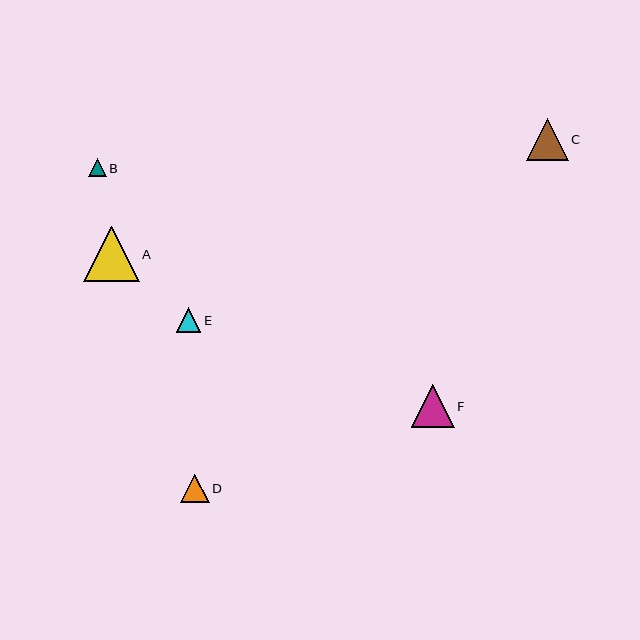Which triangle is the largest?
Triangle A is the largest with a size of approximately 56 pixels.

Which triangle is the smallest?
Triangle B is the smallest with a size of approximately 18 pixels.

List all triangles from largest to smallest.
From largest to smallest: A, F, C, D, E, B.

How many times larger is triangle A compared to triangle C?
Triangle A is approximately 1.3 times the size of triangle C.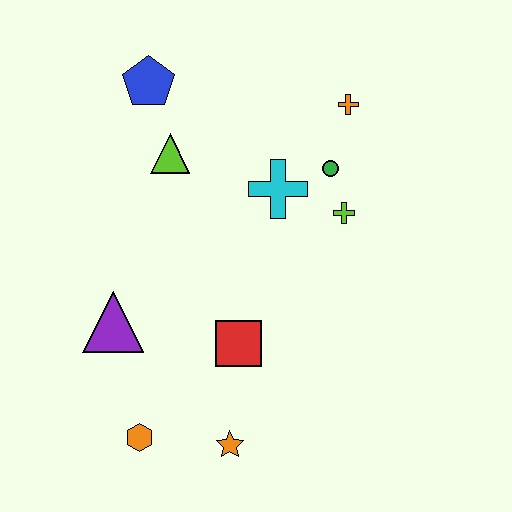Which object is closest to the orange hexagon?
The orange star is closest to the orange hexagon.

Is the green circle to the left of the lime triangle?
No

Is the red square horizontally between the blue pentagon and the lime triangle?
No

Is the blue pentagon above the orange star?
Yes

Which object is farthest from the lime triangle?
The orange star is farthest from the lime triangle.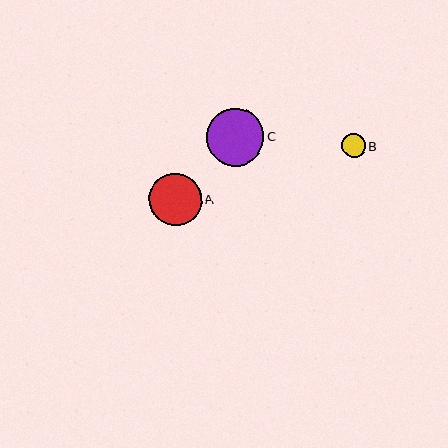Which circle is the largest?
Circle C is the largest with a size of approximately 58 pixels.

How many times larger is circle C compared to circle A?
Circle C is approximately 1.1 times the size of circle A.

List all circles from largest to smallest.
From largest to smallest: C, A, B.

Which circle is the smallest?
Circle B is the smallest with a size of approximately 24 pixels.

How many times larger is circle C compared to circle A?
Circle C is approximately 1.1 times the size of circle A.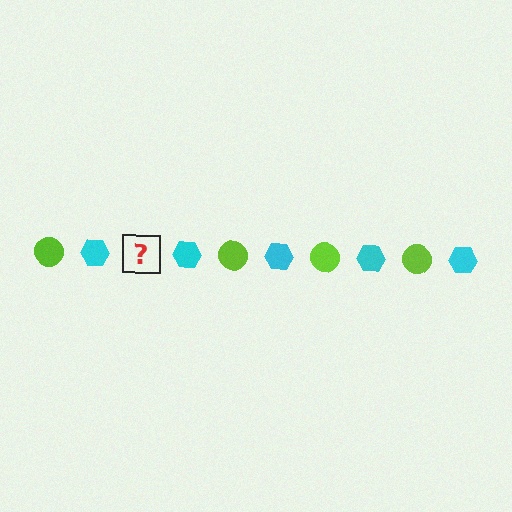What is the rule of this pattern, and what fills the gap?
The rule is that the pattern alternates between lime circle and cyan hexagon. The gap should be filled with a lime circle.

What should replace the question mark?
The question mark should be replaced with a lime circle.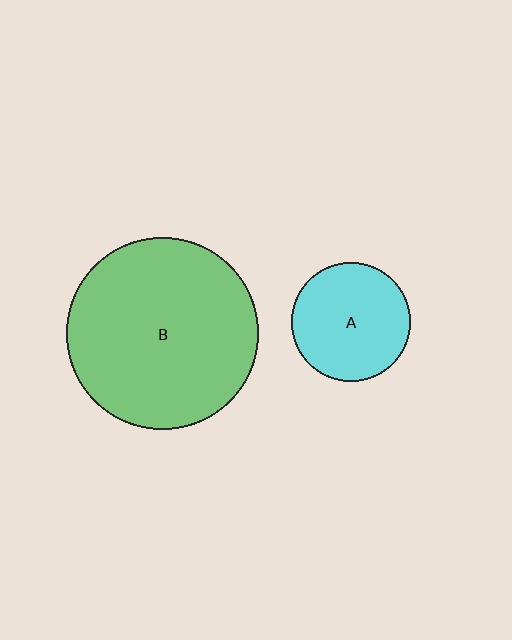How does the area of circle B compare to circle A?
Approximately 2.6 times.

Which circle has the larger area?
Circle B (green).